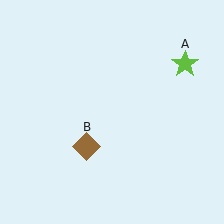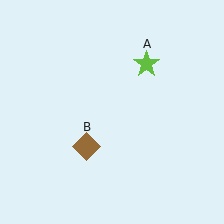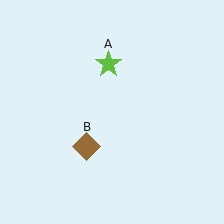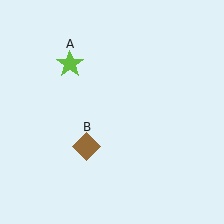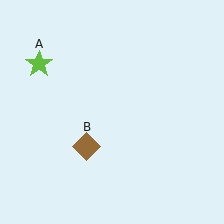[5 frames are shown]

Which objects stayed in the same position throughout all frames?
Brown diamond (object B) remained stationary.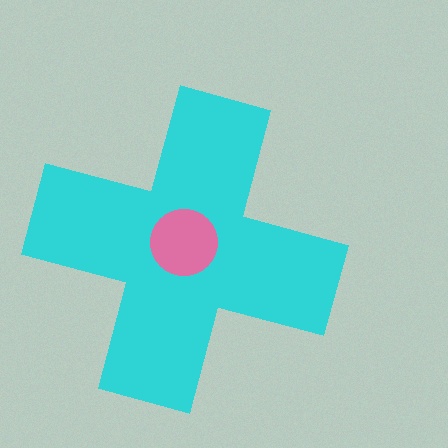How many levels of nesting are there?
2.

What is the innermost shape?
The pink circle.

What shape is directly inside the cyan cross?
The pink circle.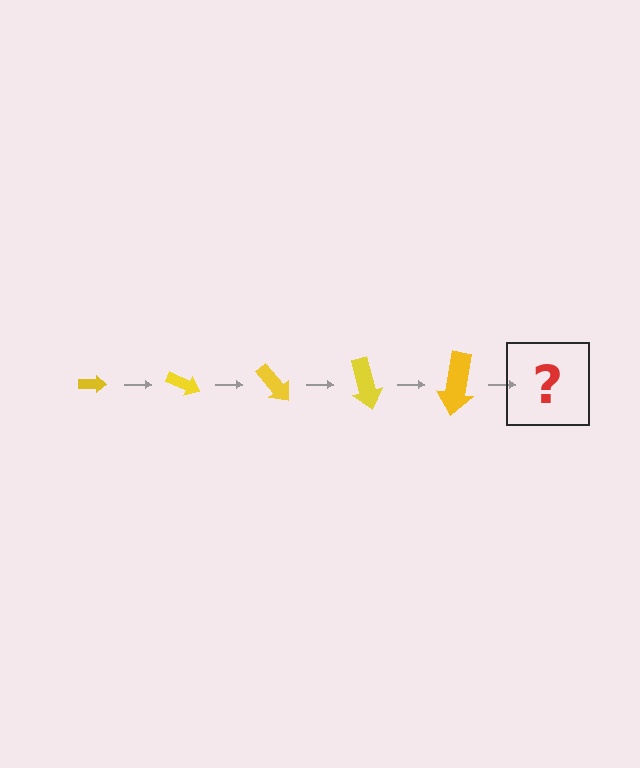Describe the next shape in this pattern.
It should be an arrow, larger than the previous one and rotated 125 degrees from the start.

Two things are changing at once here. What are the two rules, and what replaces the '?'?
The two rules are that the arrow grows larger each step and it rotates 25 degrees each step. The '?' should be an arrow, larger than the previous one and rotated 125 degrees from the start.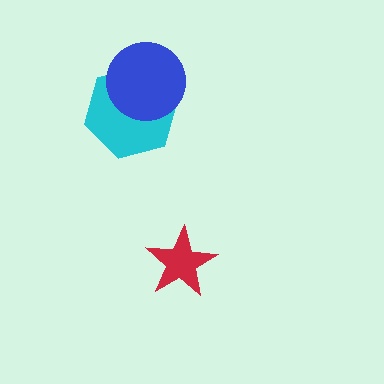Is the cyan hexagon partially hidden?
Yes, it is partially covered by another shape.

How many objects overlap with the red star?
0 objects overlap with the red star.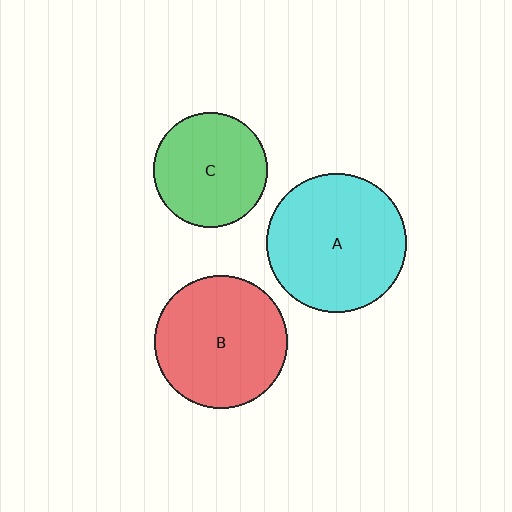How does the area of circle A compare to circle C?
Approximately 1.5 times.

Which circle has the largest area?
Circle A (cyan).